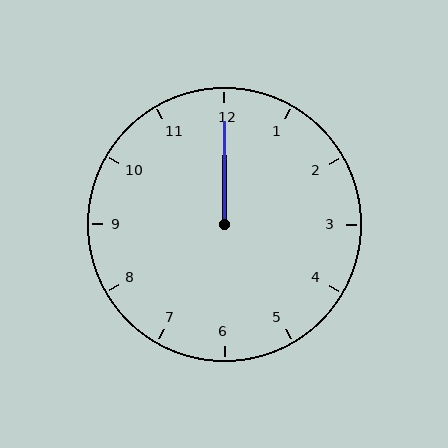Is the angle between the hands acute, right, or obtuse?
It is acute.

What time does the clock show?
12:00.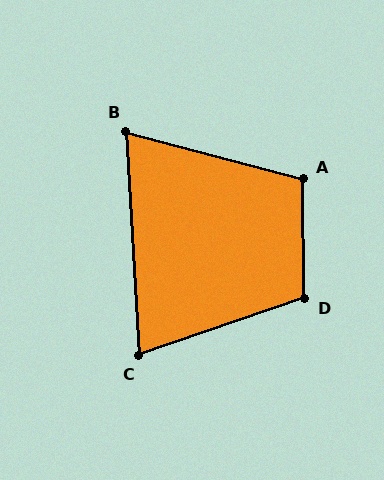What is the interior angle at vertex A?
Approximately 106 degrees (obtuse).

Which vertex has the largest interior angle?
D, at approximately 108 degrees.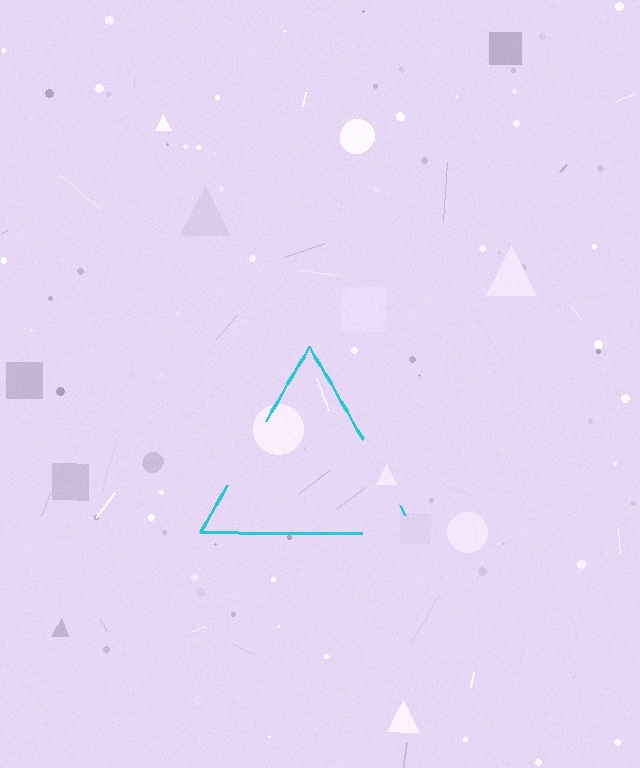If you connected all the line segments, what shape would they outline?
They would outline a triangle.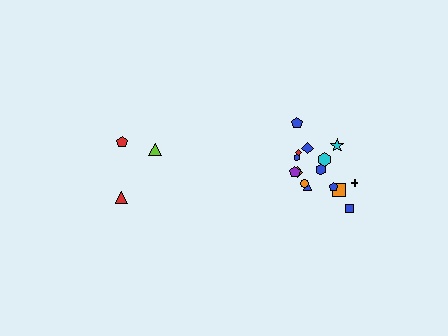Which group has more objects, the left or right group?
The right group.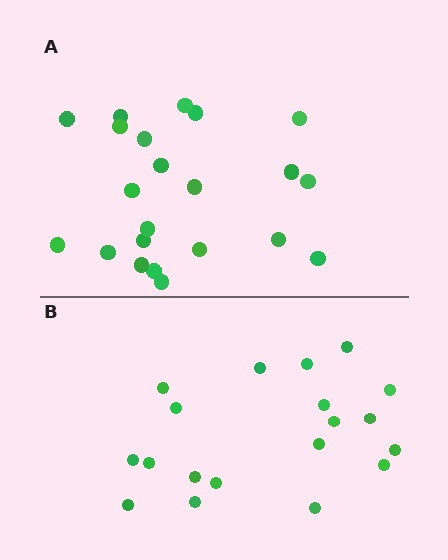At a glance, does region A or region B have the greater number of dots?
Region A (the top region) has more dots.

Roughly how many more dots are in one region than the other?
Region A has just a few more — roughly 2 or 3 more dots than region B.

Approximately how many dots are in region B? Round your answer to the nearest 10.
About 20 dots. (The exact count is 19, which rounds to 20.)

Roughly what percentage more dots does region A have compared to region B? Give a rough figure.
About 15% more.